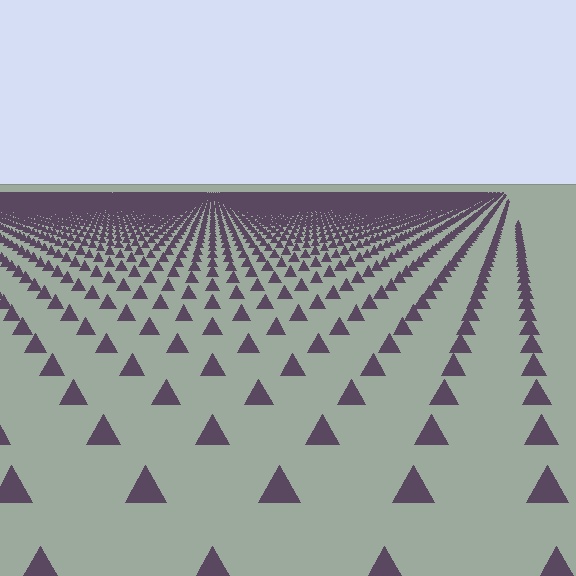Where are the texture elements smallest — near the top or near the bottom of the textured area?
Near the top.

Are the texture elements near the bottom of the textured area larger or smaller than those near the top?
Larger. Near the bottom, elements are closer to the viewer and appear at a bigger on-screen size.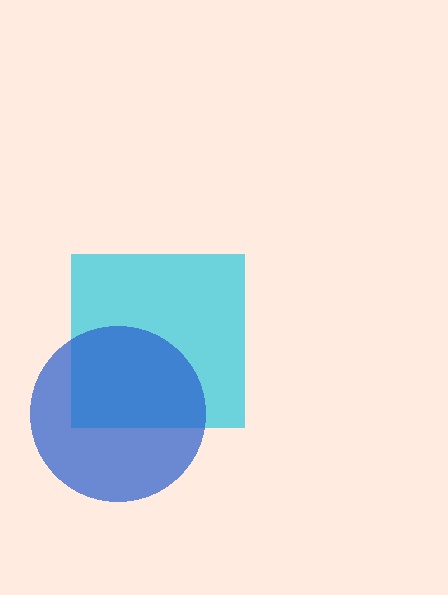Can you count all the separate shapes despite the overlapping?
Yes, there are 2 separate shapes.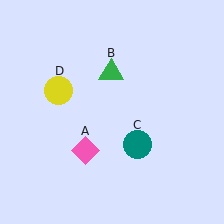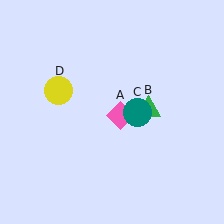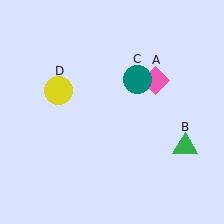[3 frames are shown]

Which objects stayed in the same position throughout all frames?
Yellow circle (object D) remained stationary.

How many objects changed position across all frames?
3 objects changed position: pink diamond (object A), green triangle (object B), teal circle (object C).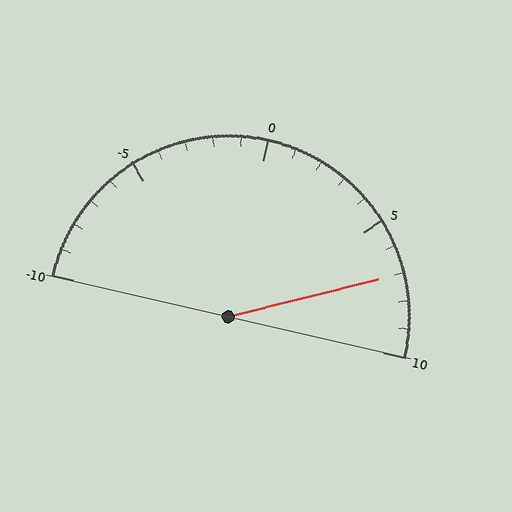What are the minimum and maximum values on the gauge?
The gauge ranges from -10 to 10.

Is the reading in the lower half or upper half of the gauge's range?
The reading is in the upper half of the range (-10 to 10).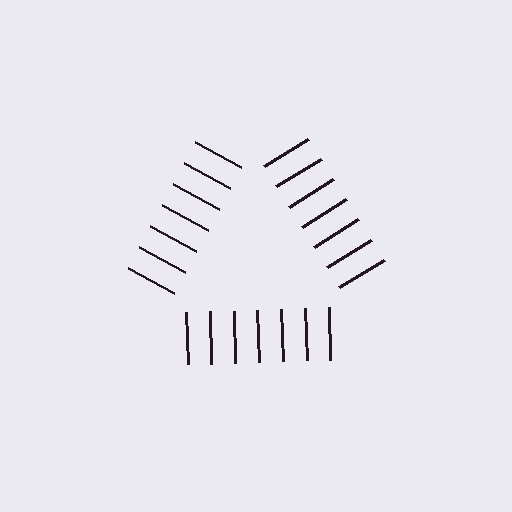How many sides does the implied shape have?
3 sides — the line-ends trace a triangle.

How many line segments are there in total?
21 — 7 along each of the 3 edges.